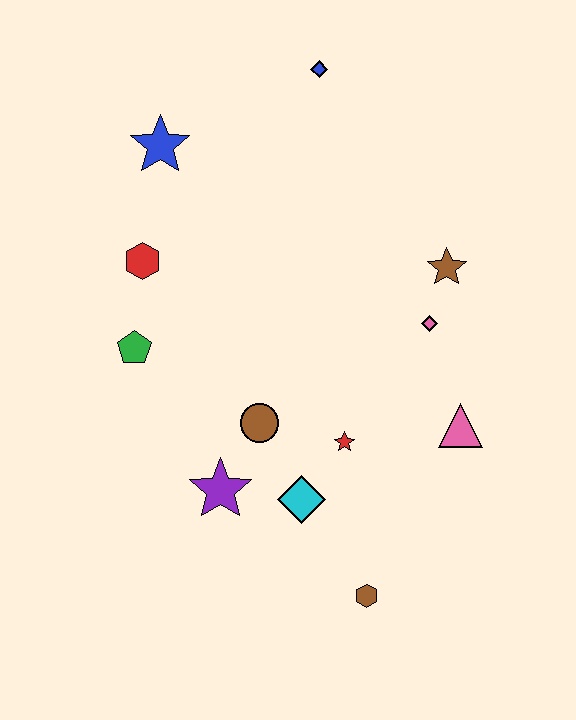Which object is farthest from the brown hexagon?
The blue diamond is farthest from the brown hexagon.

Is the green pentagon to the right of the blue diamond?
No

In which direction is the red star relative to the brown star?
The red star is below the brown star.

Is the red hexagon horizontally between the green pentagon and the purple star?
Yes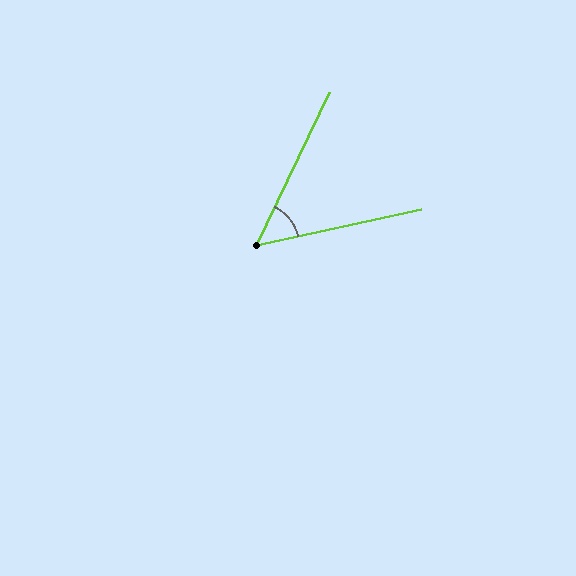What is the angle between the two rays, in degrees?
Approximately 52 degrees.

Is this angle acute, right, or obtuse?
It is acute.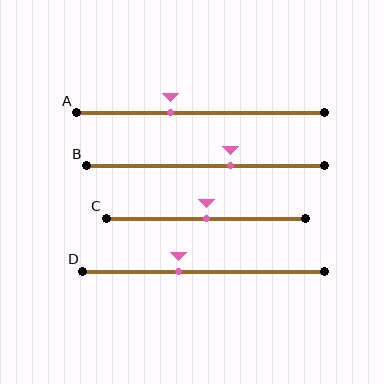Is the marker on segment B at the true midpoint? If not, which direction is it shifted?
No, the marker on segment B is shifted to the right by about 11% of the segment length.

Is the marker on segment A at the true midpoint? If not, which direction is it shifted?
No, the marker on segment A is shifted to the left by about 12% of the segment length.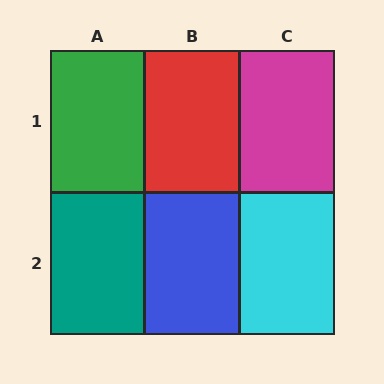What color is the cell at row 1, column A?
Green.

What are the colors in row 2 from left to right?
Teal, blue, cyan.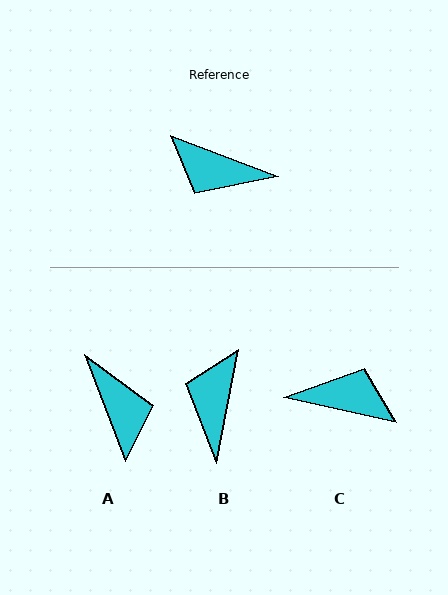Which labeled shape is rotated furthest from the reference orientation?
C, about 172 degrees away.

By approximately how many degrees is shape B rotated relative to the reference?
Approximately 80 degrees clockwise.